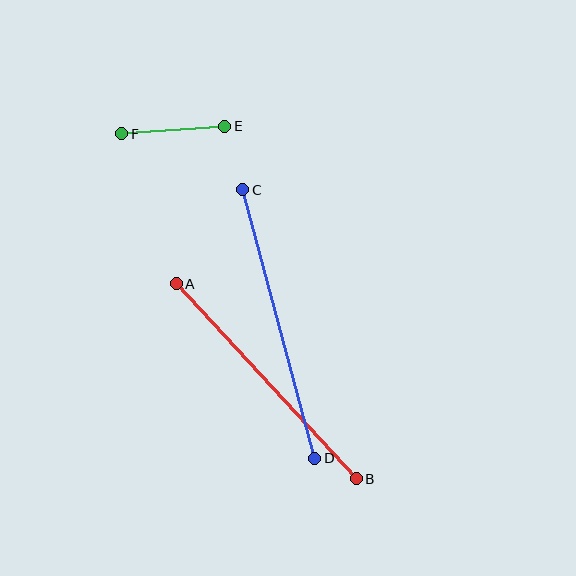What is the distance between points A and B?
The distance is approximately 265 pixels.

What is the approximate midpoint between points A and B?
The midpoint is at approximately (266, 381) pixels.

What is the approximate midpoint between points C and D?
The midpoint is at approximately (279, 324) pixels.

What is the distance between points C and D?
The distance is approximately 278 pixels.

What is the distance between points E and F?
The distance is approximately 104 pixels.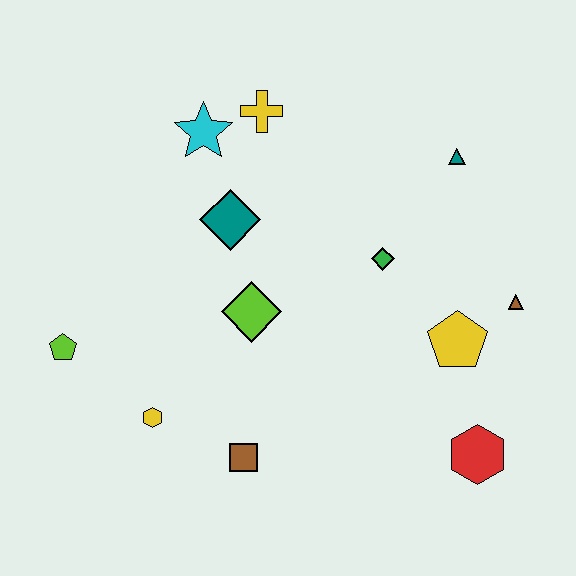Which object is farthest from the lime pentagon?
The brown triangle is farthest from the lime pentagon.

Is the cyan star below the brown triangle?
No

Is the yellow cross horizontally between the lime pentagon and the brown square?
No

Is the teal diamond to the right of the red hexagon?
No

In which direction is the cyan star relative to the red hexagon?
The cyan star is above the red hexagon.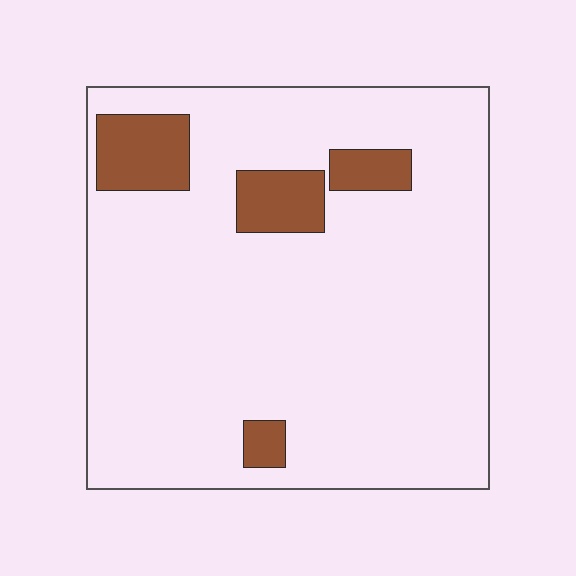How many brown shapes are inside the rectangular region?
4.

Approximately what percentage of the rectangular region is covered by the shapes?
Approximately 10%.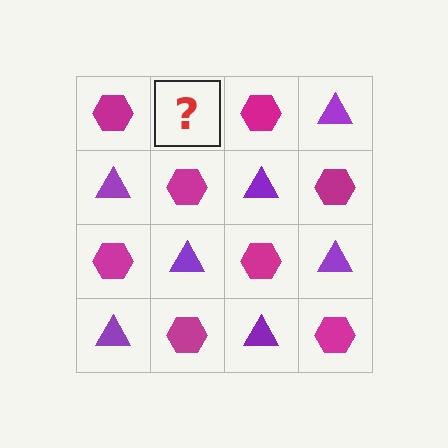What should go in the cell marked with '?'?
The missing cell should contain a purple triangle.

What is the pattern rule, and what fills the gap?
The rule is that it alternates magenta hexagon and purple triangle in a checkerboard pattern. The gap should be filled with a purple triangle.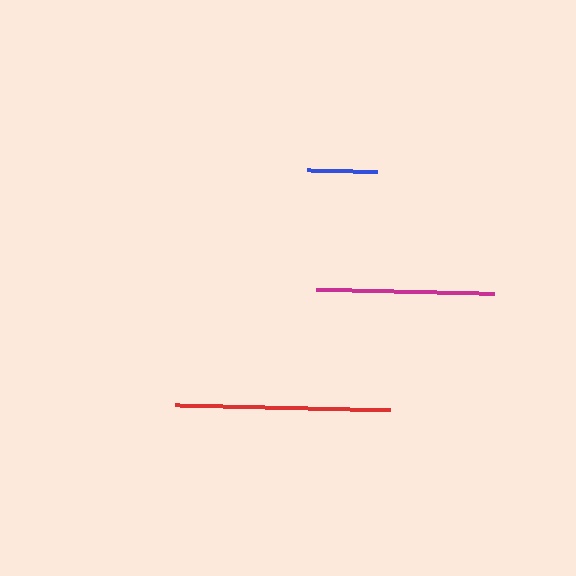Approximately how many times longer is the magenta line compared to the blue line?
The magenta line is approximately 2.5 times the length of the blue line.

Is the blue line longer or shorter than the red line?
The red line is longer than the blue line.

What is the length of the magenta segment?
The magenta segment is approximately 178 pixels long.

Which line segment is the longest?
The red line is the longest at approximately 215 pixels.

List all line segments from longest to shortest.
From longest to shortest: red, magenta, blue.